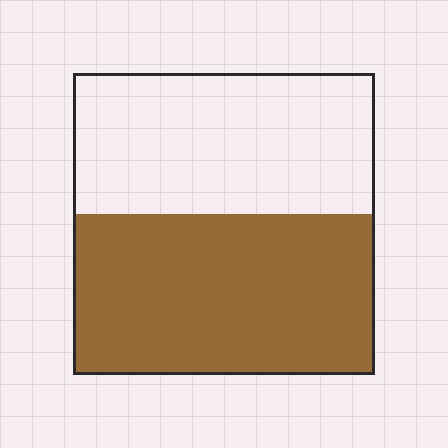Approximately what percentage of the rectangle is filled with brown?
Approximately 55%.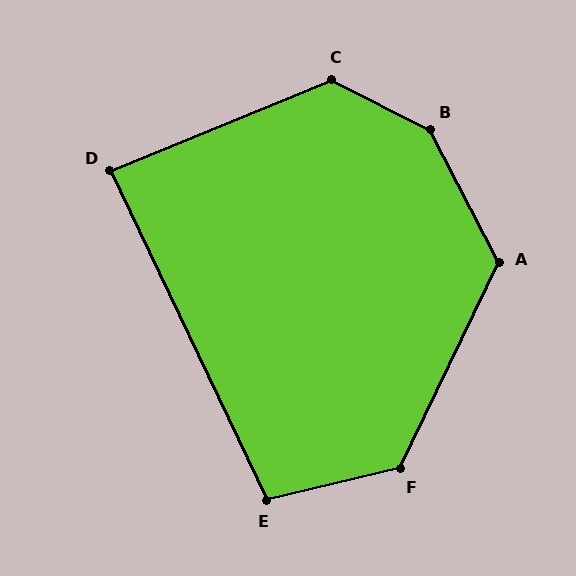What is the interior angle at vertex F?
Approximately 129 degrees (obtuse).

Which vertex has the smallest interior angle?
D, at approximately 87 degrees.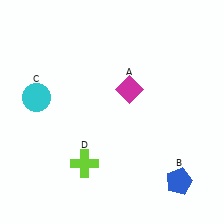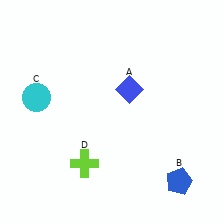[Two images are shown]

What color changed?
The diamond (A) changed from magenta in Image 1 to blue in Image 2.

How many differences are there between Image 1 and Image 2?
There is 1 difference between the two images.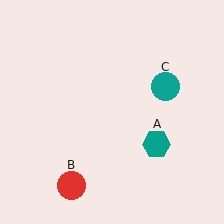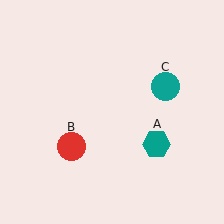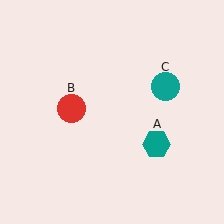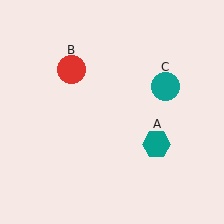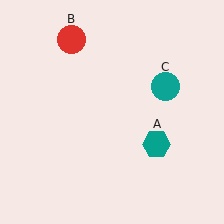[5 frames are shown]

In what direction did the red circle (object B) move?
The red circle (object B) moved up.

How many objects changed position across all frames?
1 object changed position: red circle (object B).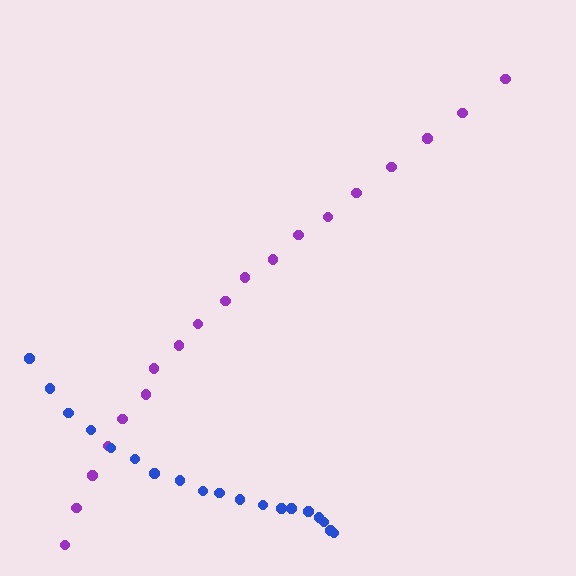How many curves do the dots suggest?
There are 2 distinct paths.